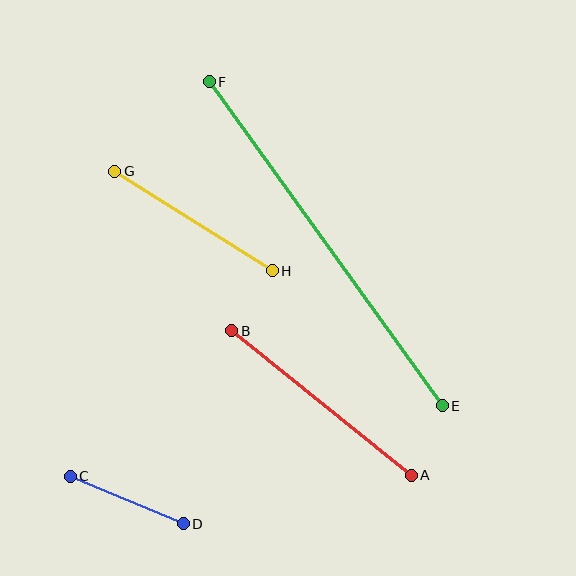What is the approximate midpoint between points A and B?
The midpoint is at approximately (321, 403) pixels.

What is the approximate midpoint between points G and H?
The midpoint is at approximately (194, 221) pixels.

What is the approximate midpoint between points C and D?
The midpoint is at approximately (127, 500) pixels.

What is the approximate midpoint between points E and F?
The midpoint is at approximately (326, 244) pixels.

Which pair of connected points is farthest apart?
Points E and F are farthest apart.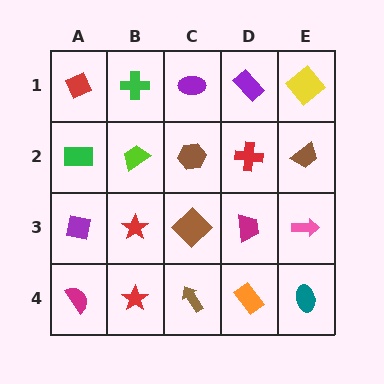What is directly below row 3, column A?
A magenta semicircle.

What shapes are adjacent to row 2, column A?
A red diamond (row 1, column A), a purple square (row 3, column A), a lime trapezoid (row 2, column B).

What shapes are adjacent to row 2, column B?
A green cross (row 1, column B), a red star (row 3, column B), a green rectangle (row 2, column A), a brown hexagon (row 2, column C).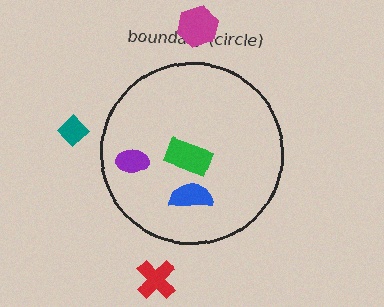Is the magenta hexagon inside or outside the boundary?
Outside.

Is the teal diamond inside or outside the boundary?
Outside.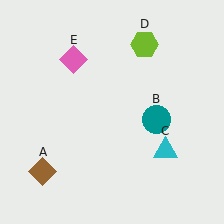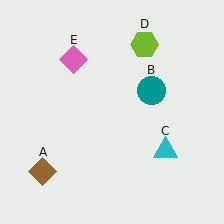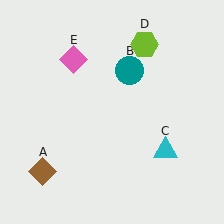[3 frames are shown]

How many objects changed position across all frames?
1 object changed position: teal circle (object B).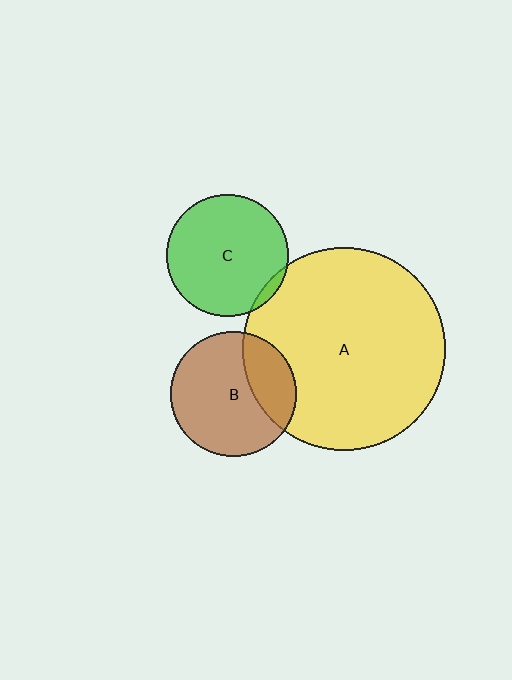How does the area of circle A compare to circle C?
Approximately 2.7 times.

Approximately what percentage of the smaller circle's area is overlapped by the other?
Approximately 5%.